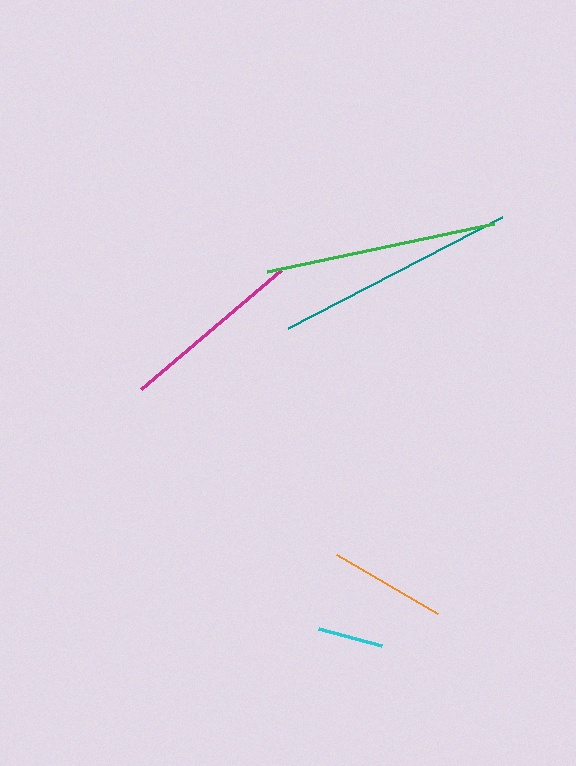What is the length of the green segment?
The green segment is approximately 232 pixels long.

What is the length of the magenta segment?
The magenta segment is approximately 183 pixels long.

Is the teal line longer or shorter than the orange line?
The teal line is longer than the orange line.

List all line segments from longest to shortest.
From longest to shortest: teal, green, magenta, orange, cyan.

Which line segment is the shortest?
The cyan line is the shortest at approximately 65 pixels.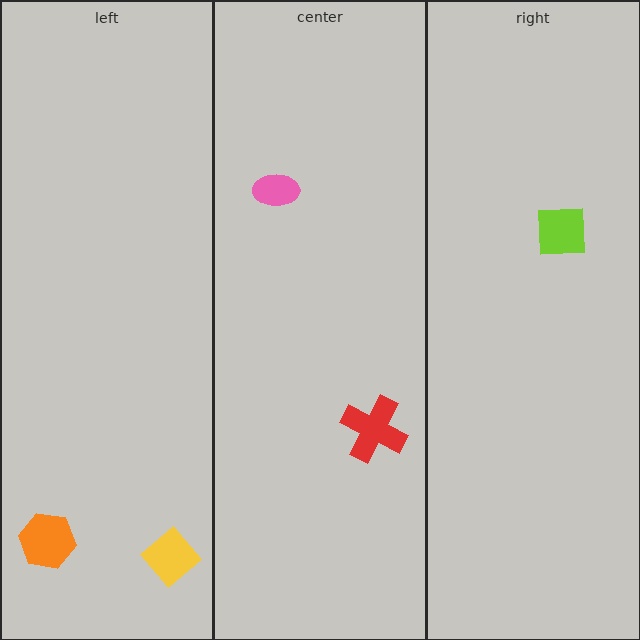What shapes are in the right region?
The lime square.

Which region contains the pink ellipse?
The center region.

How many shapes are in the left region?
2.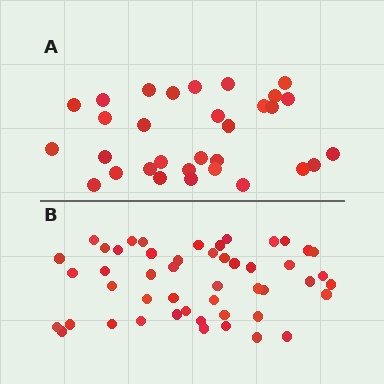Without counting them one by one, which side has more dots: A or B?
Region B (the bottom region) has more dots.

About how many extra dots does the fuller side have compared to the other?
Region B has approximately 20 more dots than region A.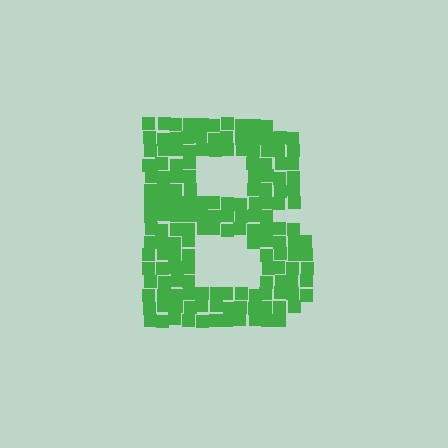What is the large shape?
The large shape is the letter B.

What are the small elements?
The small elements are squares.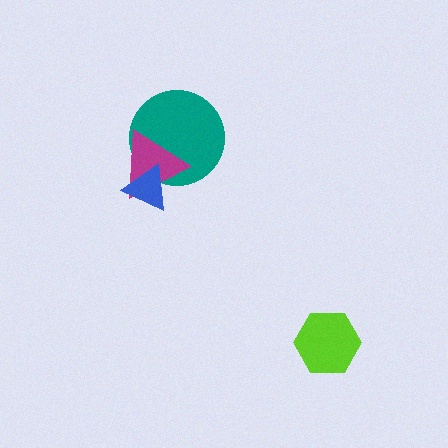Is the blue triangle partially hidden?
No, no other shape covers it.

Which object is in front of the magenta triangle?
The blue triangle is in front of the magenta triangle.